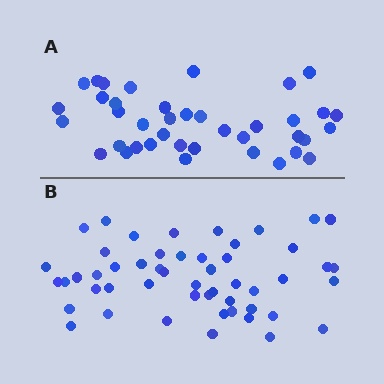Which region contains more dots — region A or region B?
Region B (the bottom region) has more dots.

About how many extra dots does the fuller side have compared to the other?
Region B has roughly 12 or so more dots than region A.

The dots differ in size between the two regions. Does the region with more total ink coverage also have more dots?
No. Region A has more total ink coverage because its dots are larger, but region B actually contains more individual dots. Total area can be misleading — the number of items is what matters here.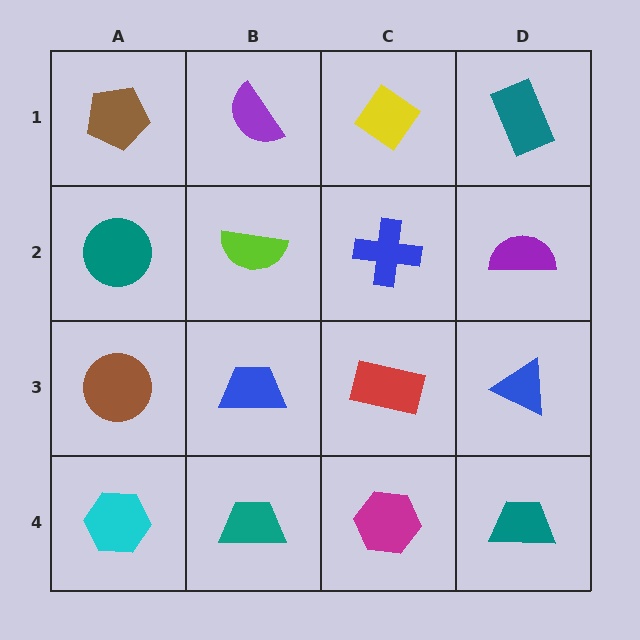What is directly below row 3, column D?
A teal trapezoid.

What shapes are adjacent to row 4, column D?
A blue triangle (row 3, column D), a magenta hexagon (row 4, column C).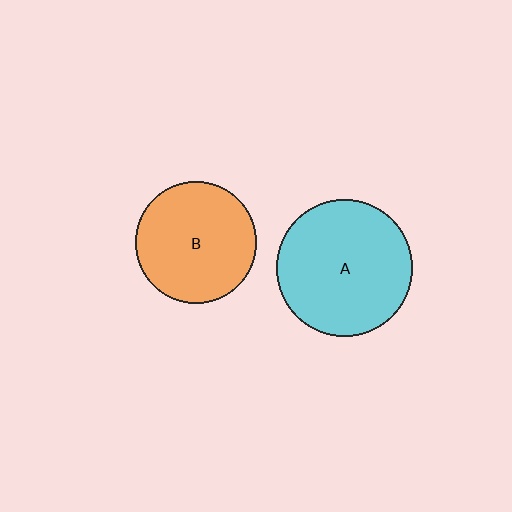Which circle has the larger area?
Circle A (cyan).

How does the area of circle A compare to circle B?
Approximately 1.3 times.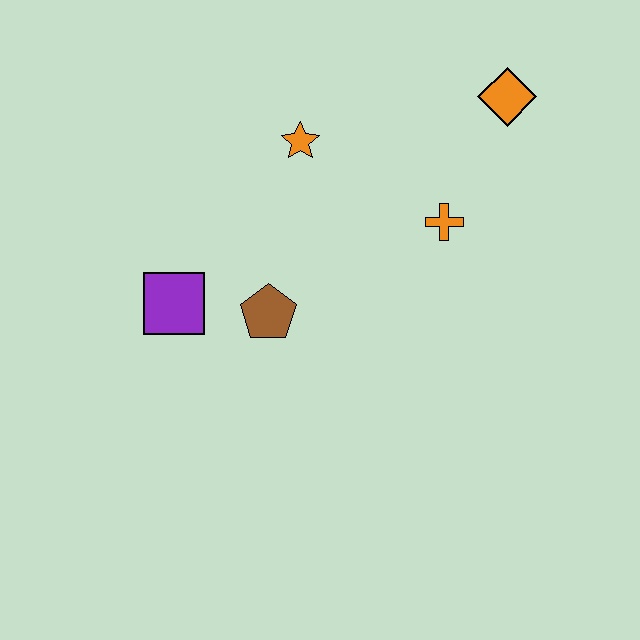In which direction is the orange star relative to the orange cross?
The orange star is to the left of the orange cross.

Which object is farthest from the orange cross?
The purple square is farthest from the orange cross.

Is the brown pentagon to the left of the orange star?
Yes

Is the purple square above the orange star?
No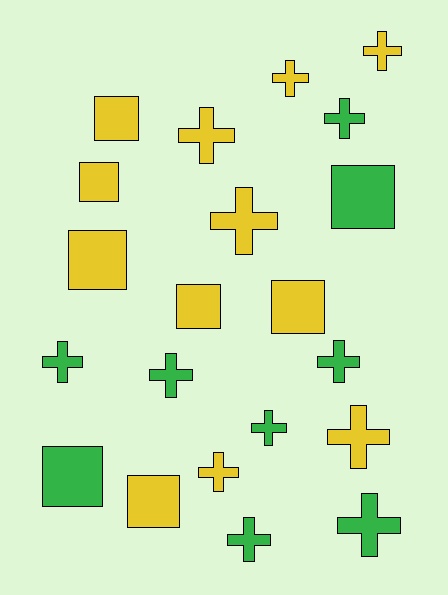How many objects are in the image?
There are 21 objects.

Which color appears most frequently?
Yellow, with 12 objects.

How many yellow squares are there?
There are 6 yellow squares.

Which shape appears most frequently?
Cross, with 13 objects.